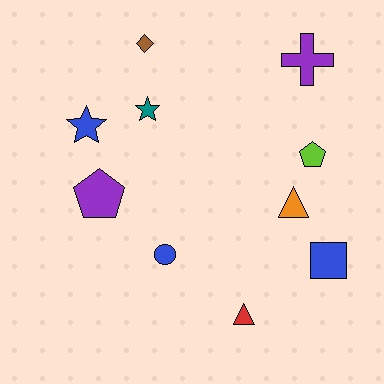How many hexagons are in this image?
There are no hexagons.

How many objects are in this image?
There are 10 objects.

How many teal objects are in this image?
There is 1 teal object.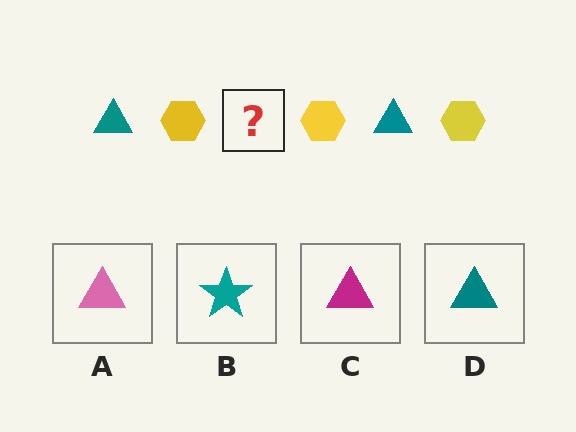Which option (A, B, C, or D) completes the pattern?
D.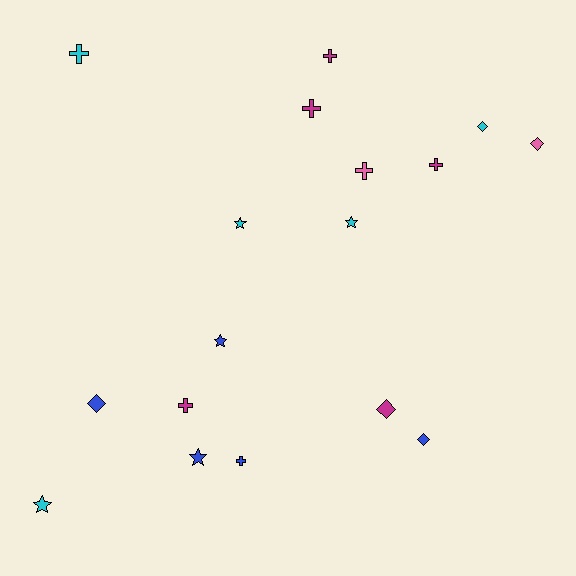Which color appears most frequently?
Cyan, with 5 objects.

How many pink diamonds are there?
There is 1 pink diamond.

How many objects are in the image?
There are 17 objects.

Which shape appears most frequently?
Cross, with 7 objects.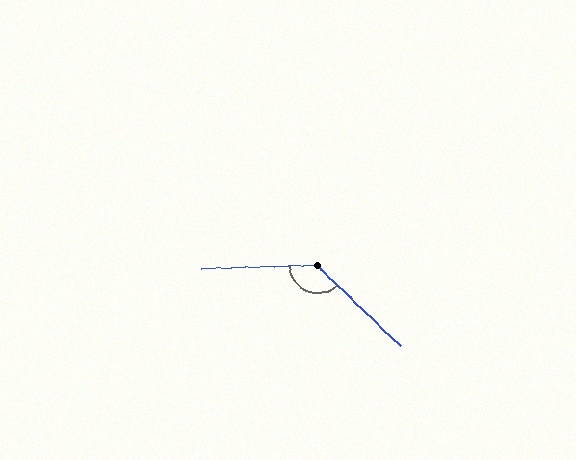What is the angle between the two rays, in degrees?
Approximately 134 degrees.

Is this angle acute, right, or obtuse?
It is obtuse.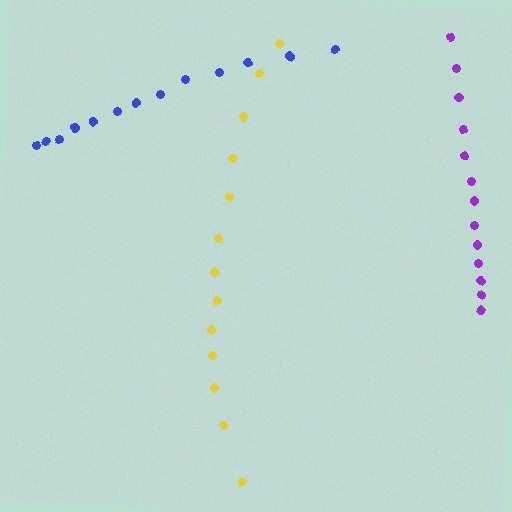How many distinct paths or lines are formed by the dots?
There are 3 distinct paths.